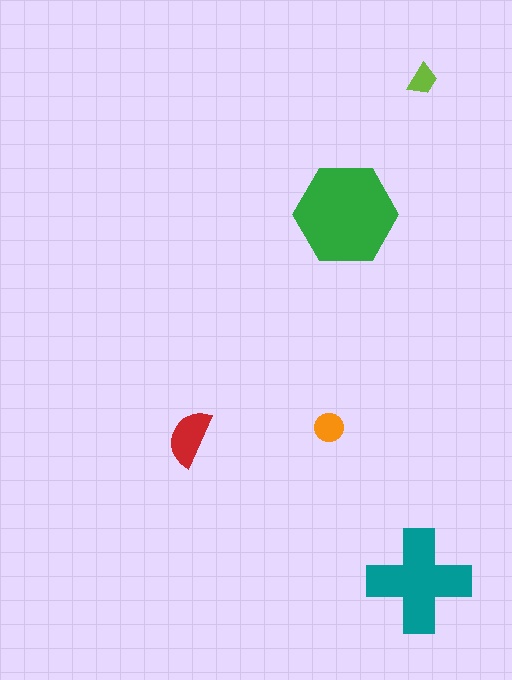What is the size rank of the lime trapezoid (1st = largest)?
5th.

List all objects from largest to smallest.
The green hexagon, the teal cross, the red semicircle, the orange circle, the lime trapezoid.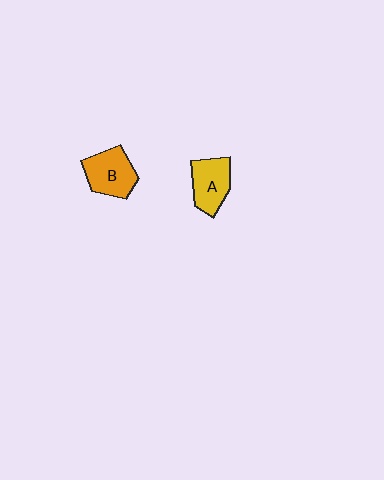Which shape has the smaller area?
Shape A (yellow).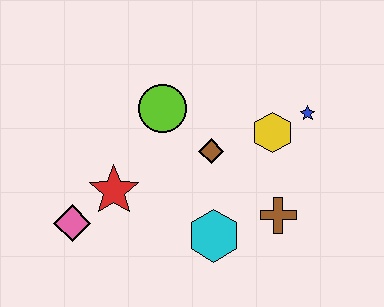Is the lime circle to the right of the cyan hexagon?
No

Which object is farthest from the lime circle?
The brown cross is farthest from the lime circle.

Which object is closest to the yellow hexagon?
The blue star is closest to the yellow hexagon.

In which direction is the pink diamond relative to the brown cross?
The pink diamond is to the left of the brown cross.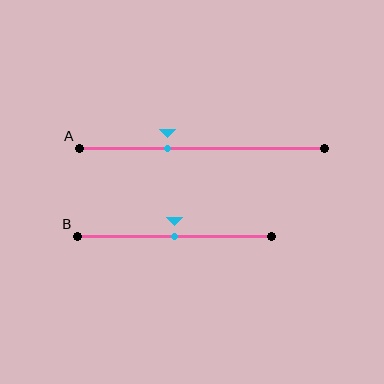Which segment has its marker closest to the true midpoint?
Segment B has its marker closest to the true midpoint.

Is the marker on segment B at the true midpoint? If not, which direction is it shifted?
Yes, the marker on segment B is at the true midpoint.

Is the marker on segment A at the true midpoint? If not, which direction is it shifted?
No, the marker on segment A is shifted to the left by about 14% of the segment length.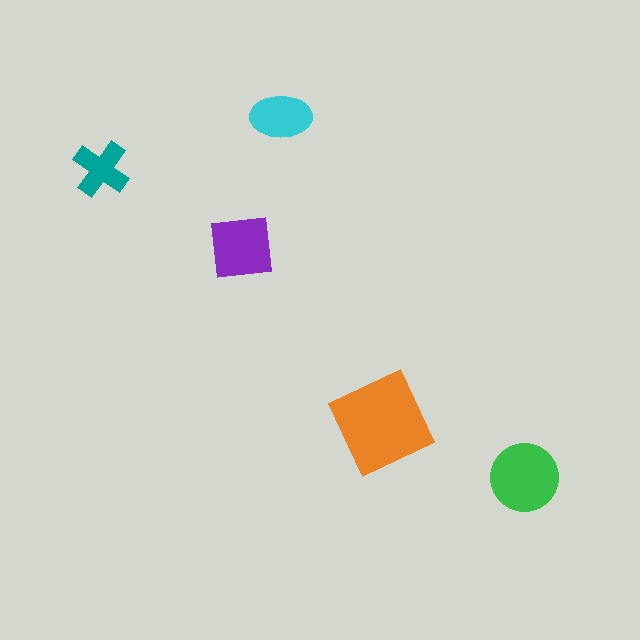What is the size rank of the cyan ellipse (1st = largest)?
4th.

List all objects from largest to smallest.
The orange square, the green circle, the purple square, the cyan ellipse, the teal cross.